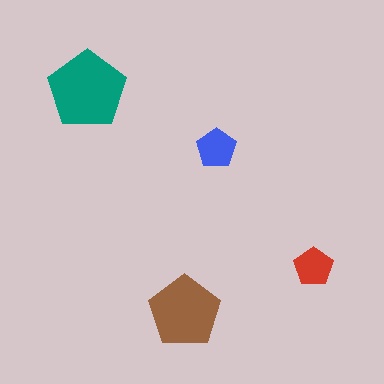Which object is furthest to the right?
The red pentagon is rightmost.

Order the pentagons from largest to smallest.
the teal one, the brown one, the blue one, the red one.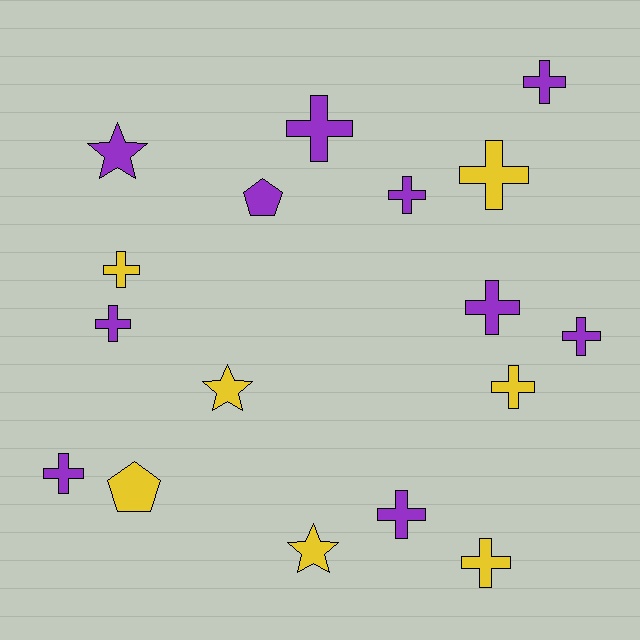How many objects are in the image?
There are 17 objects.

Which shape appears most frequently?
Cross, with 12 objects.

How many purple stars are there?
There is 1 purple star.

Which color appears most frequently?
Purple, with 10 objects.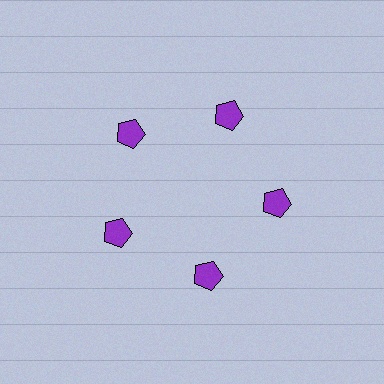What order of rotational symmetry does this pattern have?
This pattern has 5-fold rotational symmetry.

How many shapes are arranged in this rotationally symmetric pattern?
There are 5 shapes, arranged in 5 groups of 1.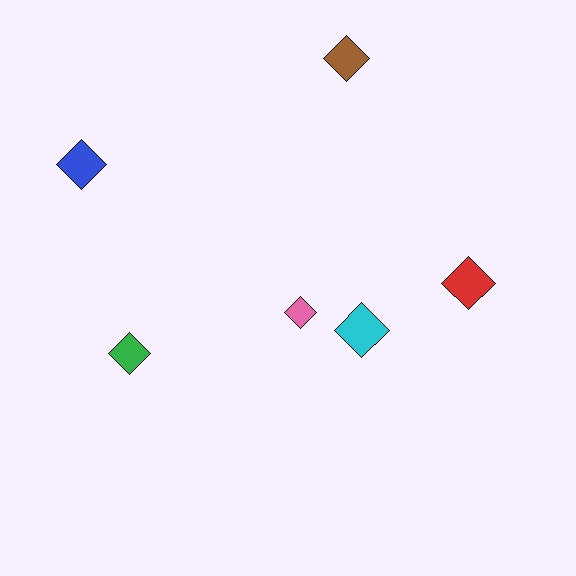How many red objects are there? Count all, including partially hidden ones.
There is 1 red object.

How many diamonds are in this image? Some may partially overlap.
There are 6 diamonds.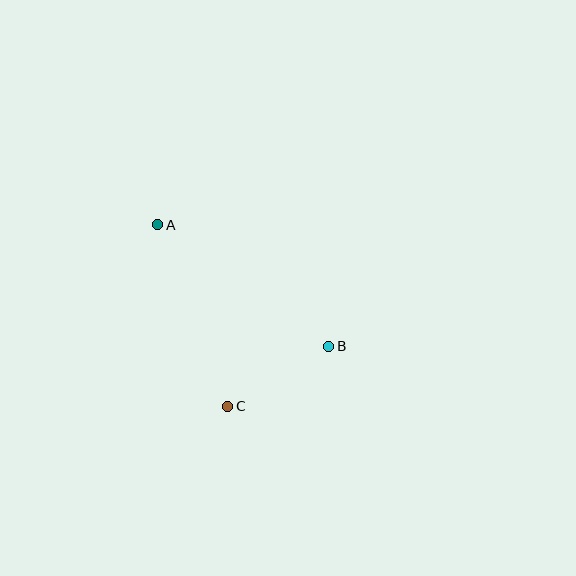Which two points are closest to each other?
Points B and C are closest to each other.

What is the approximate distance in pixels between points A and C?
The distance between A and C is approximately 195 pixels.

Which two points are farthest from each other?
Points A and B are farthest from each other.